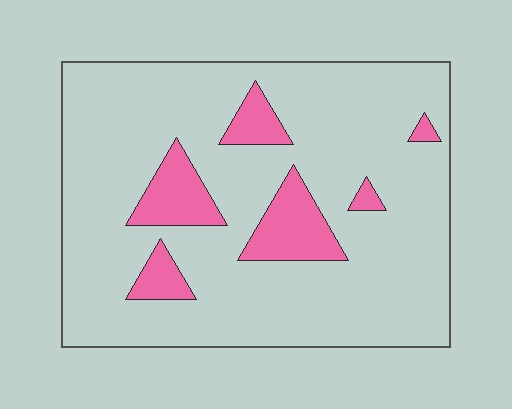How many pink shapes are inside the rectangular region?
6.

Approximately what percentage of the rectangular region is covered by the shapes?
Approximately 15%.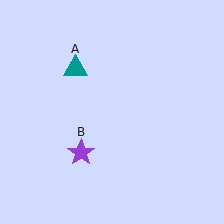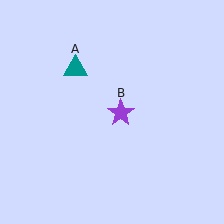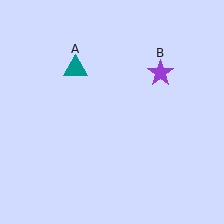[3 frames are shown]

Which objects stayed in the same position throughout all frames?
Teal triangle (object A) remained stationary.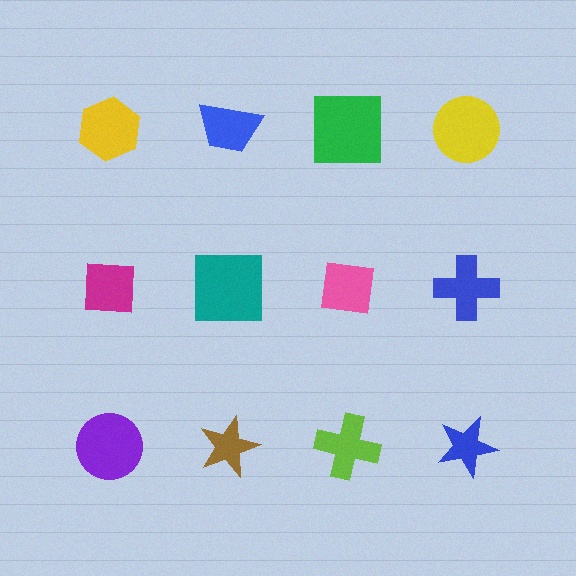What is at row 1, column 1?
A yellow hexagon.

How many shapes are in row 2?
4 shapes.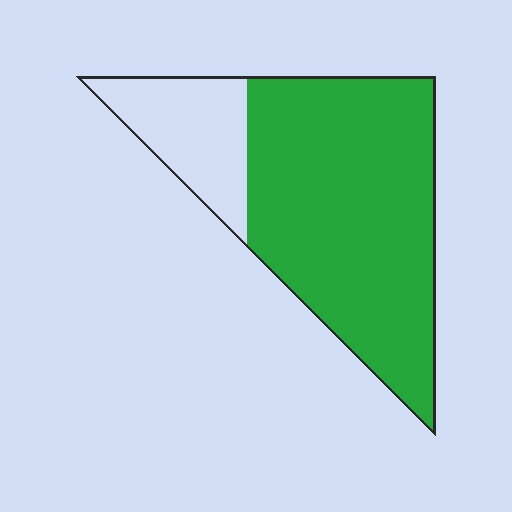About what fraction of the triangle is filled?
About three quarters (3/4).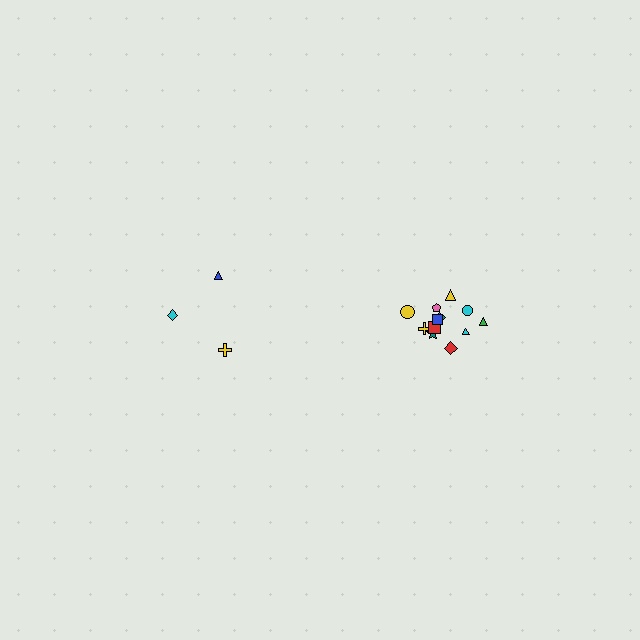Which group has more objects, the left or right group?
The right group.